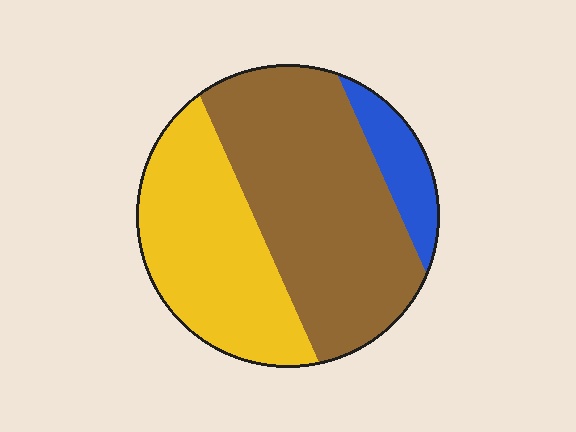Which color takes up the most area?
Brown, at roughly 55%.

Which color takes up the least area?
Blue, at roughly 10%.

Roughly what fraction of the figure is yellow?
Yellow takes up between a quarter and a half of the figure.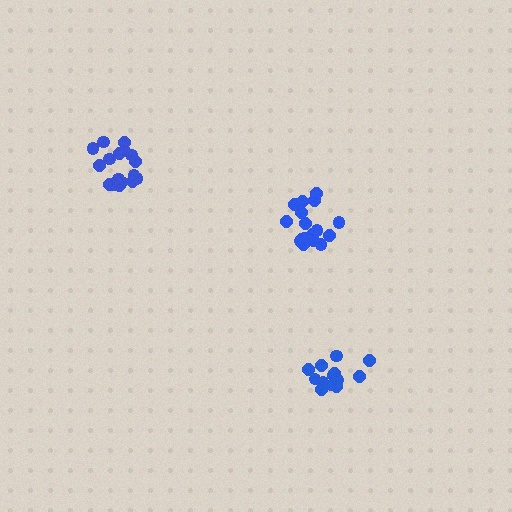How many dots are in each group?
Group 1: 17 dots, Group 2: 13 dots, Group 3: 17 dots (47 total).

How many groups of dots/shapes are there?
There are 3 groups.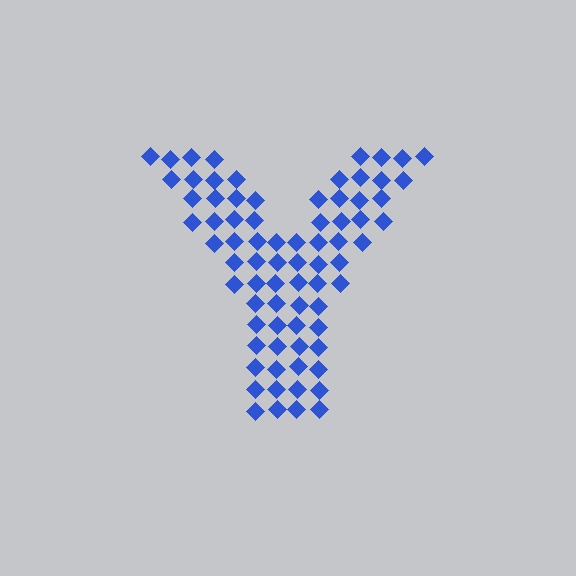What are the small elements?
The small elements are diamonds.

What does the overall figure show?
The overall figure shows the letter Y.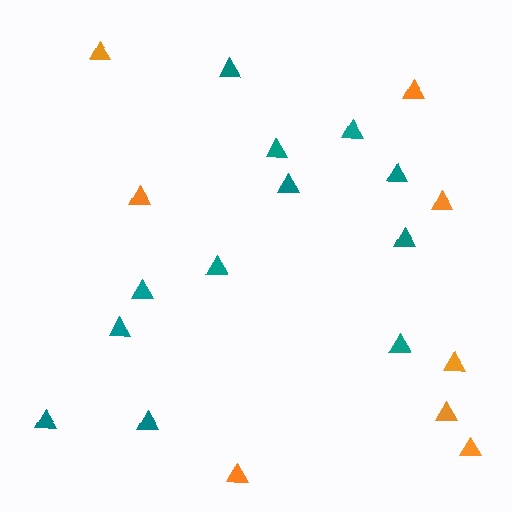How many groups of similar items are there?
There are 2 groups: one group of teal triangles (12) and one group of orange triangles (8).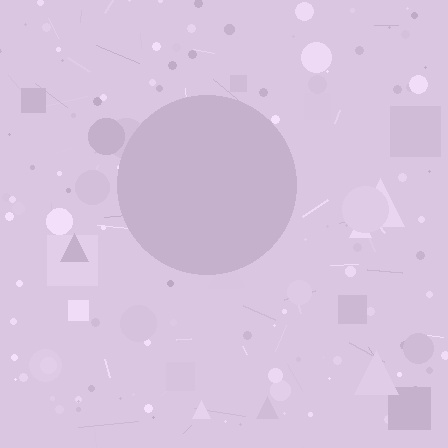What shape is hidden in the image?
A circle is hidden in the image.